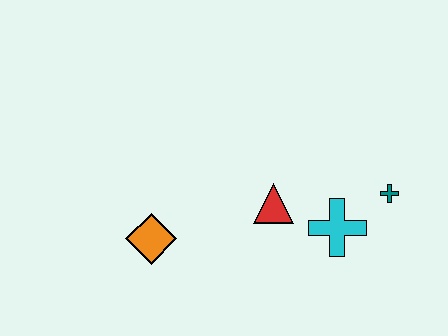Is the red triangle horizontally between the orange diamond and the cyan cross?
Yes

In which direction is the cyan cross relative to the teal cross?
The cyan cross is to the left of the teal cross.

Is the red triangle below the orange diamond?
No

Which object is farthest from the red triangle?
The orange diamond is farthest from the red triangle.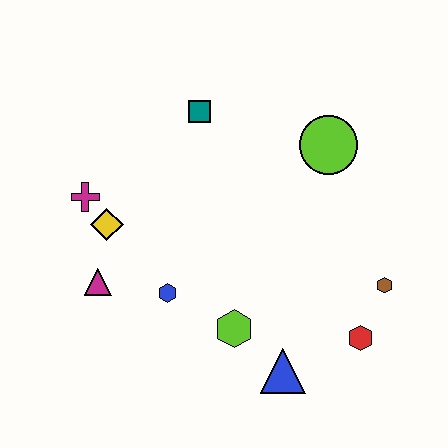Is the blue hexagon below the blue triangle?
No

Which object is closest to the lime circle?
The teal square is closest to the lime circle.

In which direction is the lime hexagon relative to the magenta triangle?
The lime hexagon is to the right of the magenta triangle.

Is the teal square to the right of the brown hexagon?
No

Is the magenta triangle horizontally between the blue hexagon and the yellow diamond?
No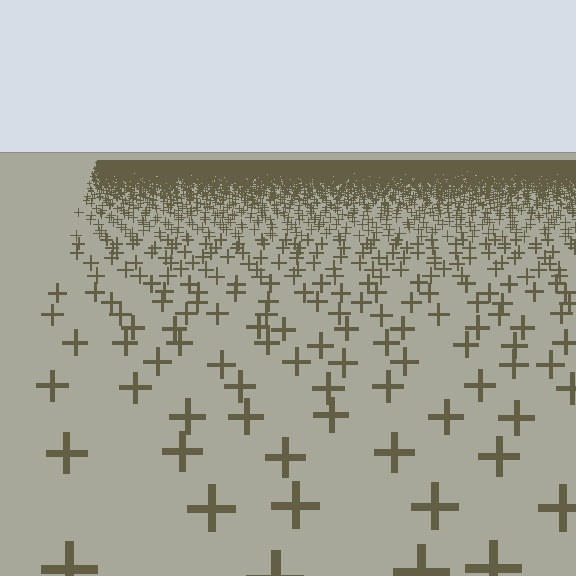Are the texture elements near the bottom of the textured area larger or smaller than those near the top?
Larger. Near the bottom, elements are closer to the viewer and appear at a bigger on-screen size.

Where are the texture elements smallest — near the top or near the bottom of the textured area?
Near the top.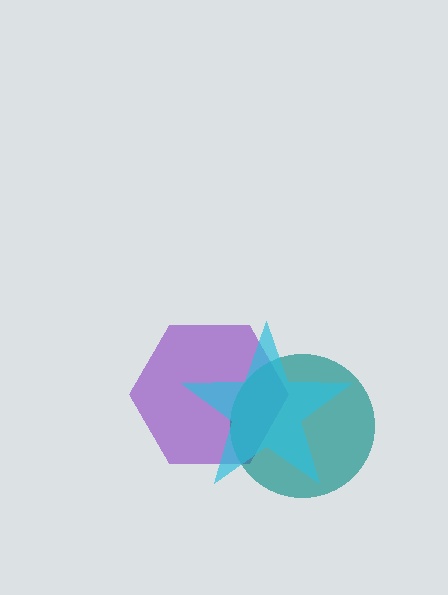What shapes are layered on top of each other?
The layered shapes are: a purple hexagon, a teal circle, a cyan star.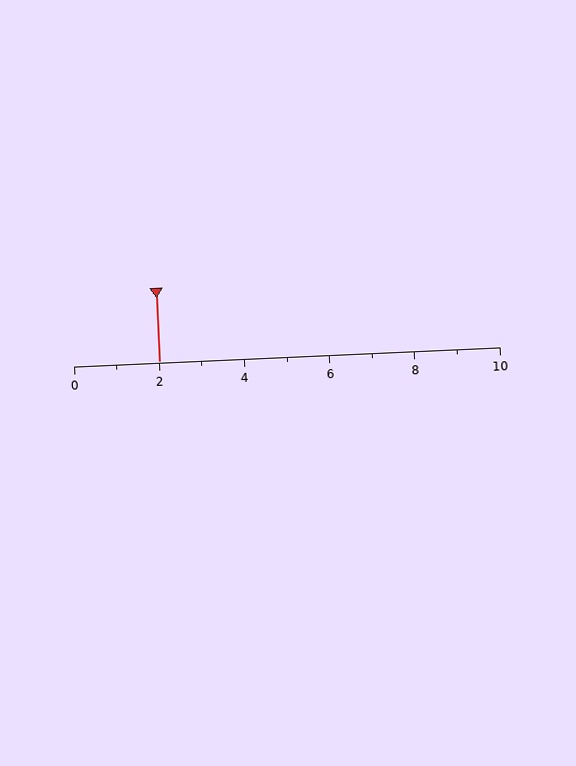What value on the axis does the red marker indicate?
The marker indicates approximately 2.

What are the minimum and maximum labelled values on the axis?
The axis runs from 0 to 10.